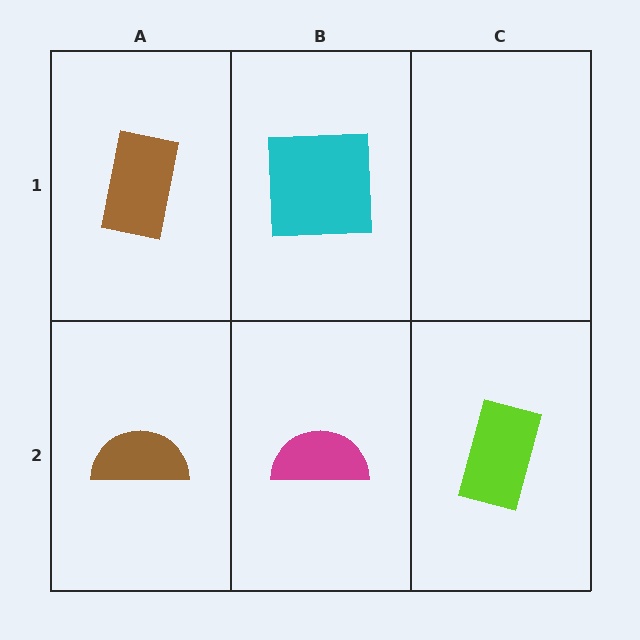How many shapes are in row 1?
2 shapes.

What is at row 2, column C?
A lime rectangle.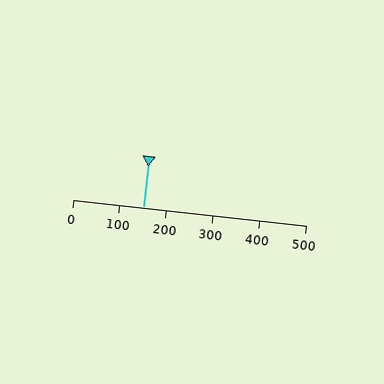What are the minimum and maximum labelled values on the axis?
The axis runs from 0 to 500.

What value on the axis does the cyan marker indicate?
The marker indicates approximately 150.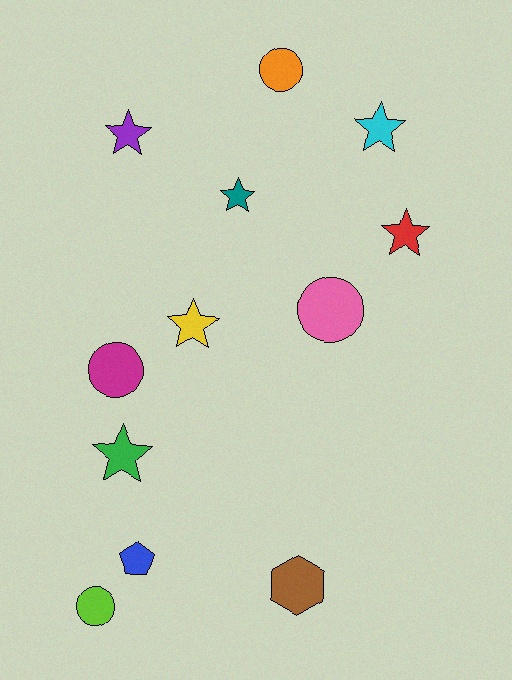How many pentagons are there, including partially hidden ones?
There is 1 pentagon.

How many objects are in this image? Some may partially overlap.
There are 12 objects.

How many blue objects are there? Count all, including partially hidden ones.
There is 1 blue object.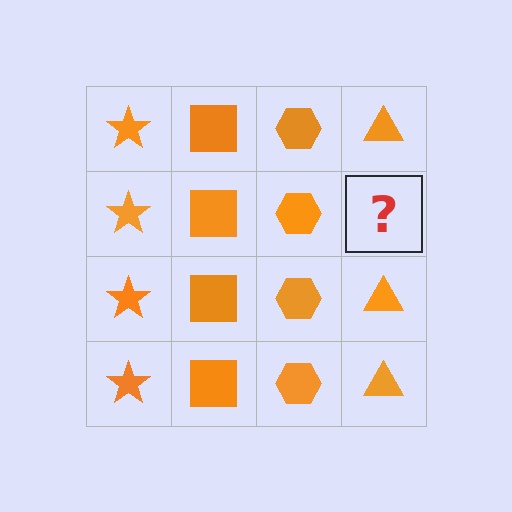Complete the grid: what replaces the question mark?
The question mark should be replaced with an orange triangle.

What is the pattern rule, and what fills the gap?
The rule is that each column has a consistent shape. The gap should be filled with an orange triangle.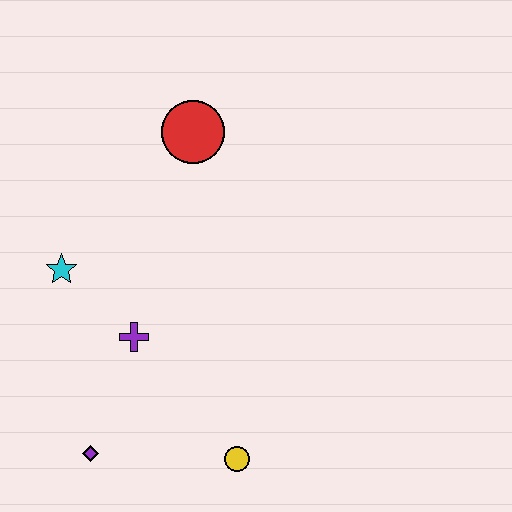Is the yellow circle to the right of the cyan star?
Yes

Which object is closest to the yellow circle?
The purple diamond is closest to the yellow circle.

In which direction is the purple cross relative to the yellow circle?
The purple cross is above the yellow circle.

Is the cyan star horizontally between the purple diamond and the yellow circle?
No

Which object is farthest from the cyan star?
The yellow circle is farthest from the cyan star.